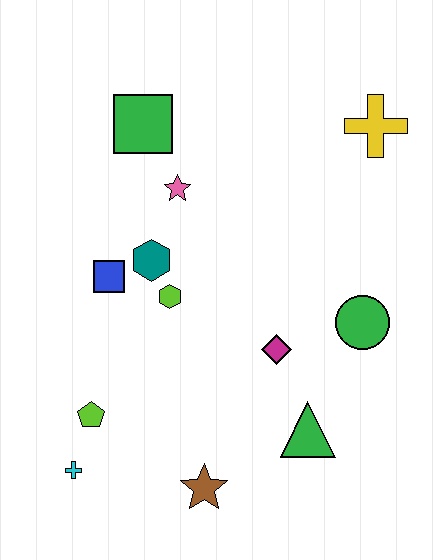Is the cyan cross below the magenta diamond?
Yes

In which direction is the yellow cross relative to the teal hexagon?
The yellow cross is to the right of the teal hexagon.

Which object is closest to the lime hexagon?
The teal hexagon is closest to the lime hexagon.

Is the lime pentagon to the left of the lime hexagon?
Yes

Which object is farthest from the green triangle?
The green square is farthest from the green triangle.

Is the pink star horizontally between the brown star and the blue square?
Yes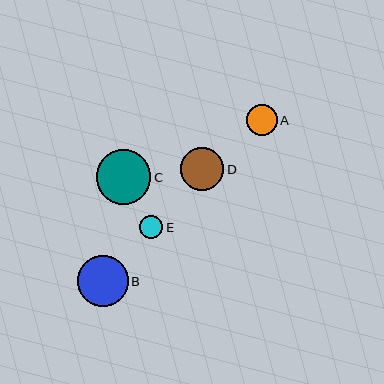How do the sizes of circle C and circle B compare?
Circle C and circle B are approximately the same size.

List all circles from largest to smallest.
From largest to smallest: C, B, D, A, E.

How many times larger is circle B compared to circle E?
Circle B is approximately 2.2 times the size of circle E.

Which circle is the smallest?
Circle E is the smallest with a size of approximately 23 pixels.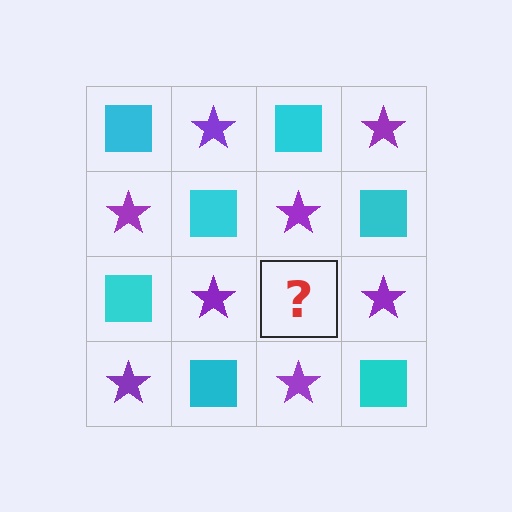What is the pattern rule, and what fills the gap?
The rule is that it alternates cyan square and purple star in a checkerboard pattern. The gap should be filled with a cyan square.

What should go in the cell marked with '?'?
The missing cell should contain a cyan square.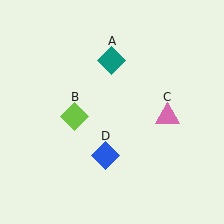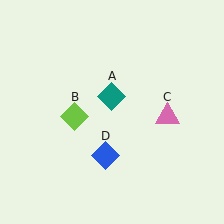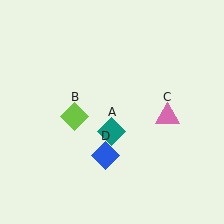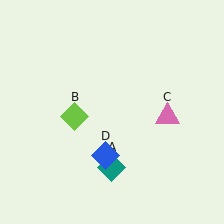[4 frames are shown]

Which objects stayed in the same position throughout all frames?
Lime diamond (object B) and pink triangle (object C) and blue diamond (object D) remained stationary.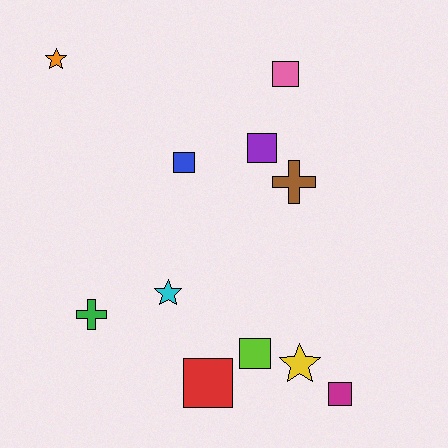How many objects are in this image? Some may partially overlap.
There are 11 objects.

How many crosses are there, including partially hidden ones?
There are 2 crosses.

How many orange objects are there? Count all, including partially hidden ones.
There is 1 orange object.